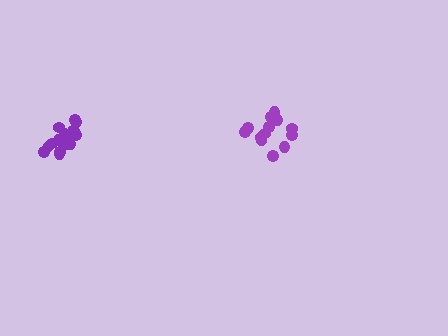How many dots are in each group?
Group 1: 16 dots, Group 2: 14 dots (30 total).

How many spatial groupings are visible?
There are 2 spatial groupings.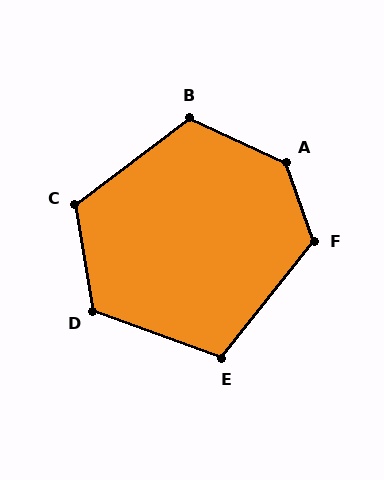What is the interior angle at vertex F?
Approximately 122 degrees (obtuse).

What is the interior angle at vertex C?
Approximately 118 degrees (obtuse).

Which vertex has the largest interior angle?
A, at approximately 134 degrees.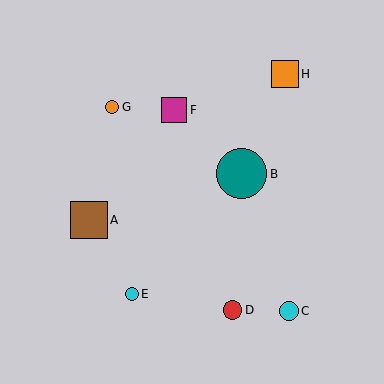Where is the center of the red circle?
The center of the red circle is at (233, 310).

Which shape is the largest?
The teal circle (labeled B) is the largest.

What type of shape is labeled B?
Shape B is a teal circle.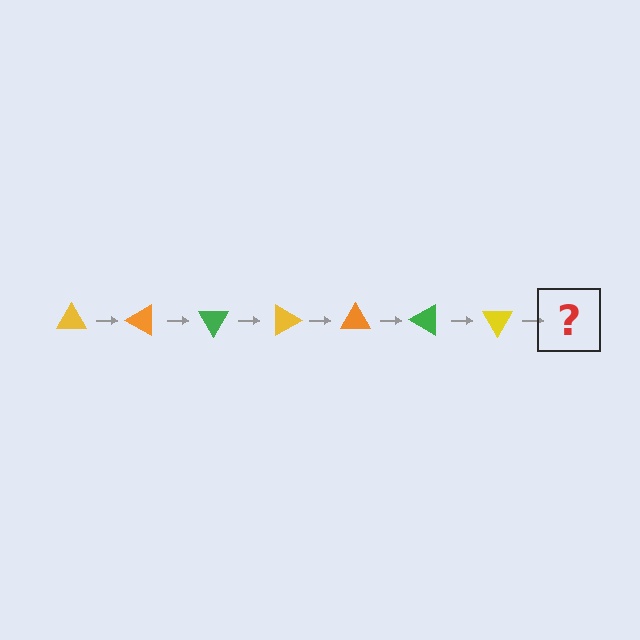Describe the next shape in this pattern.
It should be an orange triangle, rotated 210 degrees from the start.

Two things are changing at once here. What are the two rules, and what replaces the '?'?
The two rules are that it rotates 30 degrees each step and the color cycles through yellow, orange, and green. The '?' should be an orange triangle, rotated 210 degrees from the start.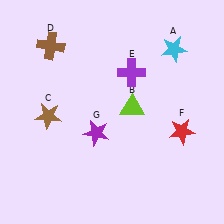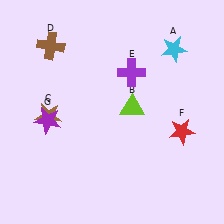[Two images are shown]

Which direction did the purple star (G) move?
The purple star (G) moved left.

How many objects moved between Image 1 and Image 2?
1 object moved between the two images.